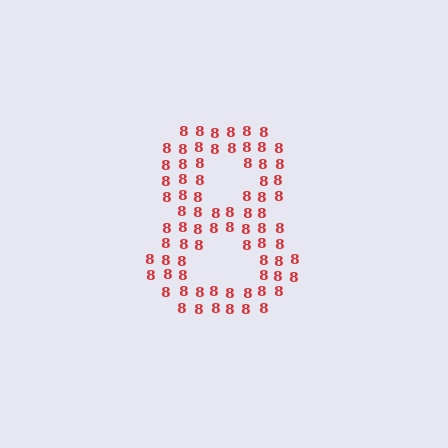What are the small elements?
The small elements are digit 8's.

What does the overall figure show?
The overall figure shows the digit 8.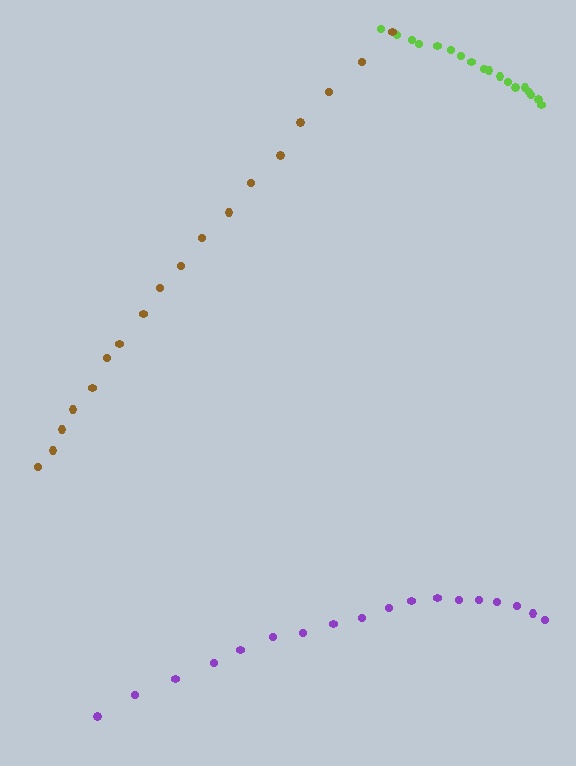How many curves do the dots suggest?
There are 3 distinct paths.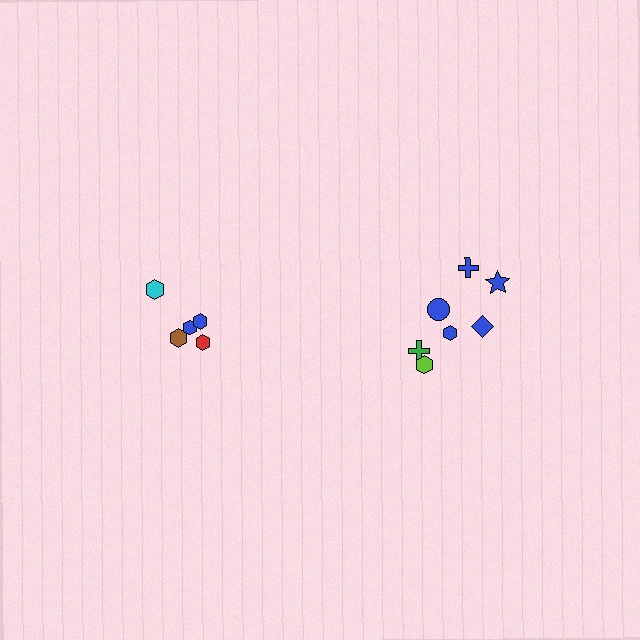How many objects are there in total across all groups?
There are 12 objects.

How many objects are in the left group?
There are 5 objects.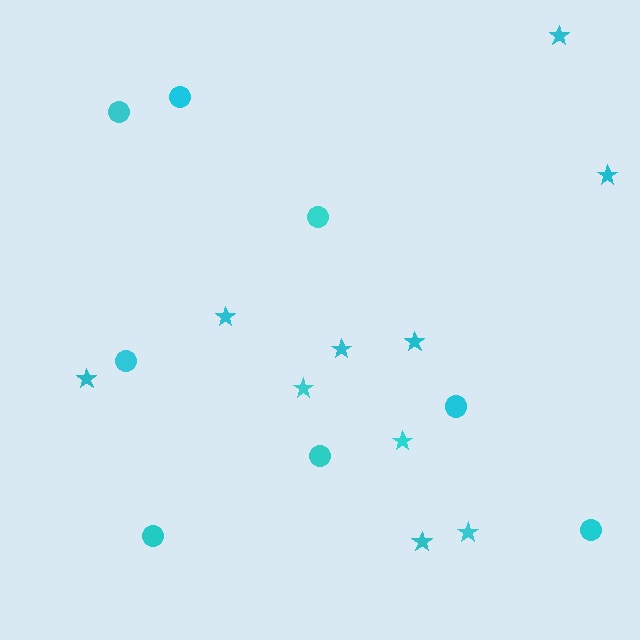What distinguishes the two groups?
There are 2 groups: one group of stars (10) and one group of circles (8).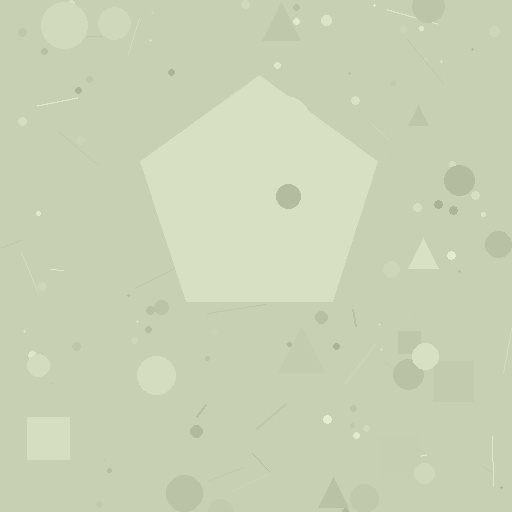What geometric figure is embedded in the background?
A pentagon is embedded in the background.